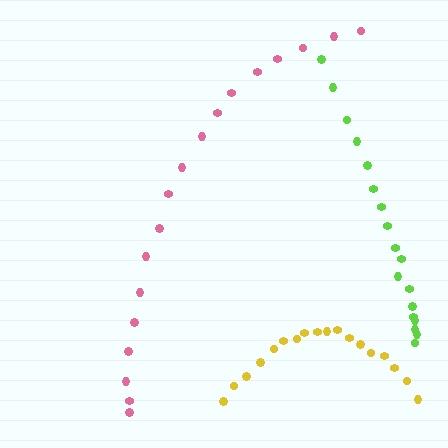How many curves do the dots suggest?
There are 3 distinct paths.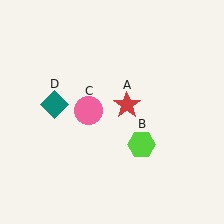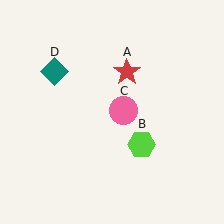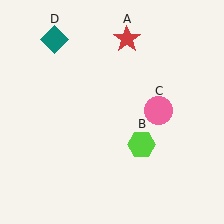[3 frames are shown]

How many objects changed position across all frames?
3 objects changed position: red star (object A), pink circle (object C), teal diamond (object D).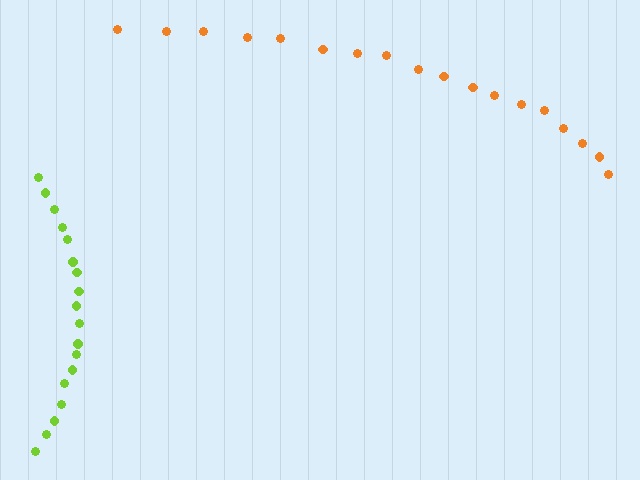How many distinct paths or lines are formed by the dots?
There are 2 distinct paths.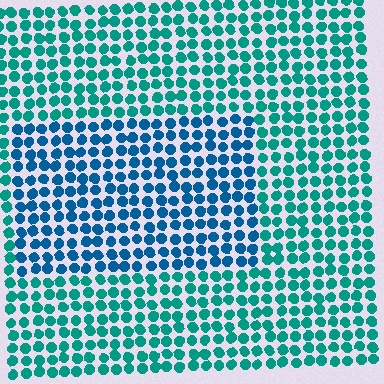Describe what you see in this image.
The image is filled with small teal elements in a uniform arrangement. A rectangle-shaped region is visible where the elements are tinted to a slightly different hue, forming a subtle color boundary.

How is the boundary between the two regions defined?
The boundary is defined purely by a slight shift in hue (about 31 degrees). Spacing, size, and orientation are identical on both sides.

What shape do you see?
I see a rectangle.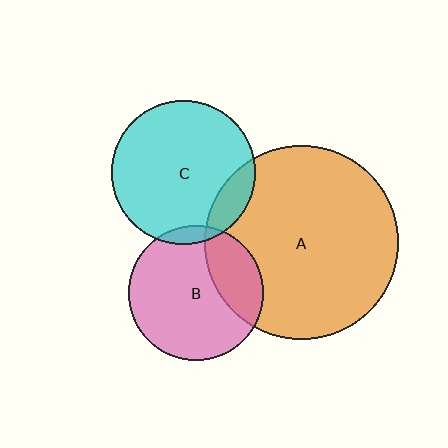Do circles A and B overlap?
Yes.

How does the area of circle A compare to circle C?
Approximately 1.8 times.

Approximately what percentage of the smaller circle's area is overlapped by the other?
Approximately 25%.